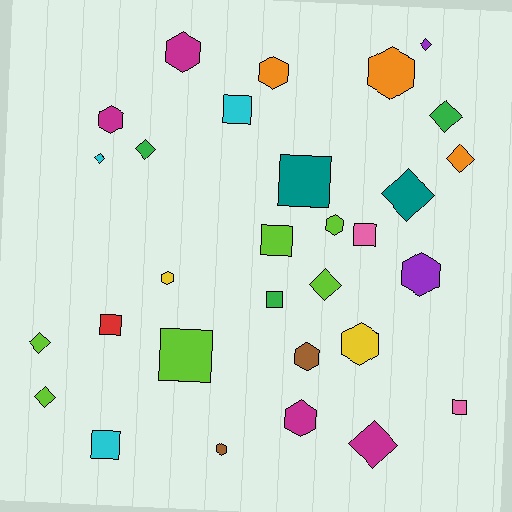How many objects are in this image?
There are 30 objects.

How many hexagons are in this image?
There are 11 hexagons.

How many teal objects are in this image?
There are 2 teal objects.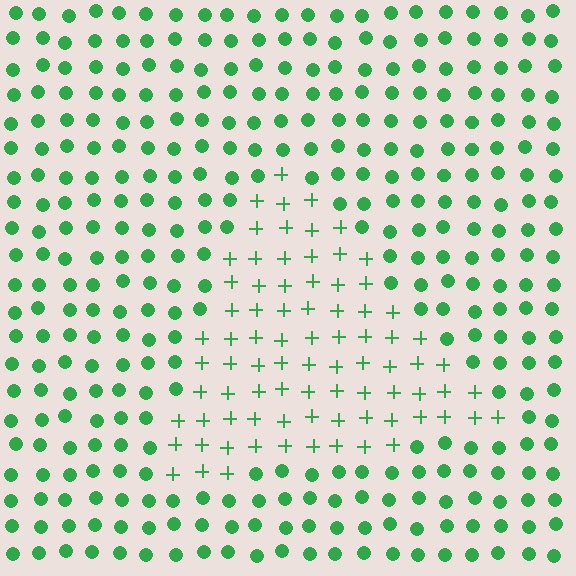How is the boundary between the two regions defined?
The boundary is defined by a change in element shape: plus signs inside vs. circles outside. All elements share the same color and spacing.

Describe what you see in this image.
The image is filled with small green elements arranged in a uniform grid. A triangle-shaped region contains plus signs, while the surrounding area contains circles. The boundary is defined purely by the change in element shape.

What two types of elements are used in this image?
The image uses plus signs inside the triangle region and circles outside it.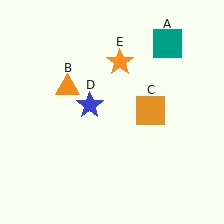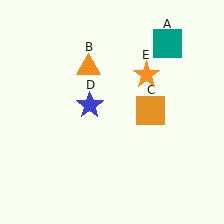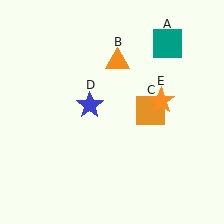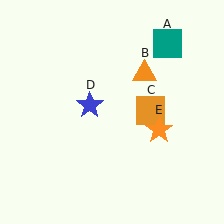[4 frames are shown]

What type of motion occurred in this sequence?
The orange triangle (object B), orange star (object E) rotated clockwise around the center of the scene.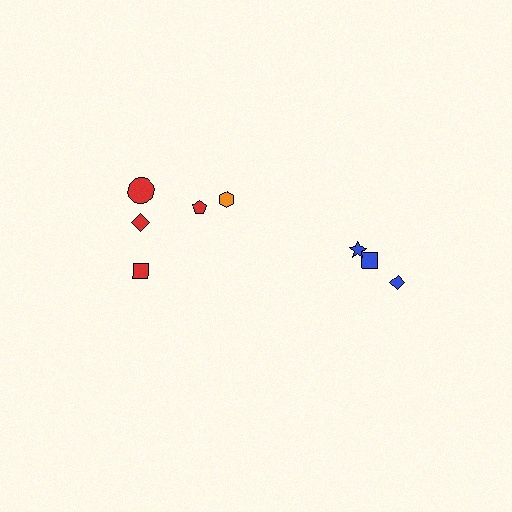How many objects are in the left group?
There are 5 objects.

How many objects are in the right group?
There are 3 objects.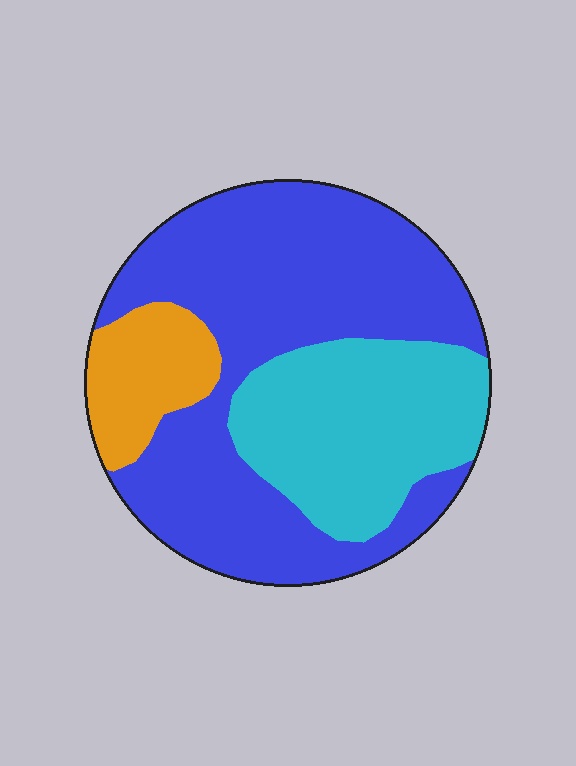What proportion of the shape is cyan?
Cyan covers about 30% of the shape.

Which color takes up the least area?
Orange, at roughly 10%.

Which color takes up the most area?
Blue, at roughly 60%.